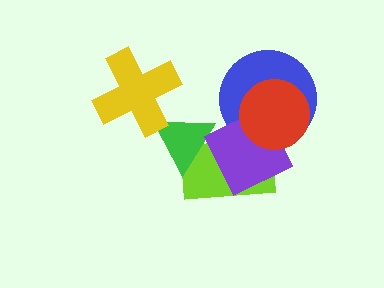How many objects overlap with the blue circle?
3 objects overlap with the blue circle.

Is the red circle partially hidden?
No, no other shape covers it.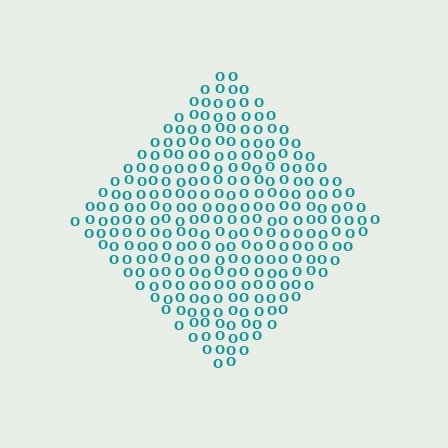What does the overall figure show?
The overall figure shows a diamond.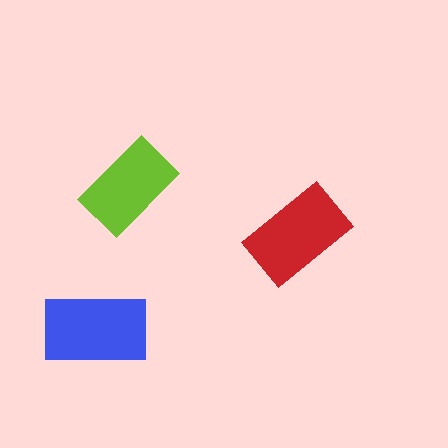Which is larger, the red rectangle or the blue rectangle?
The blue one.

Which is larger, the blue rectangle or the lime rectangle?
The blue one.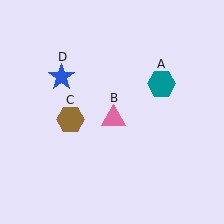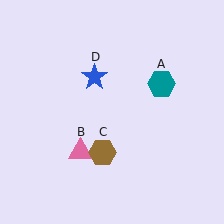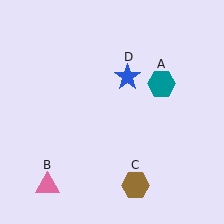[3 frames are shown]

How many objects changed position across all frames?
3 objects changed position: pink triangle (object B), brown hexagon (object C), blue star (object D).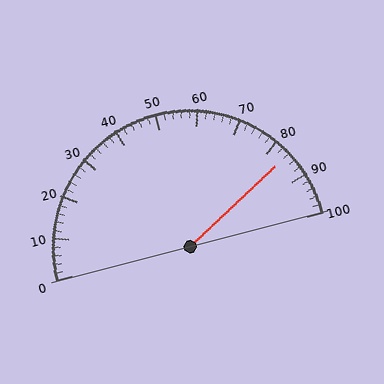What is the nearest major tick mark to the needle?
The nearest major tick mark is 80.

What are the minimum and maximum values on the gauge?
The gauge ranges from 0 to 100.